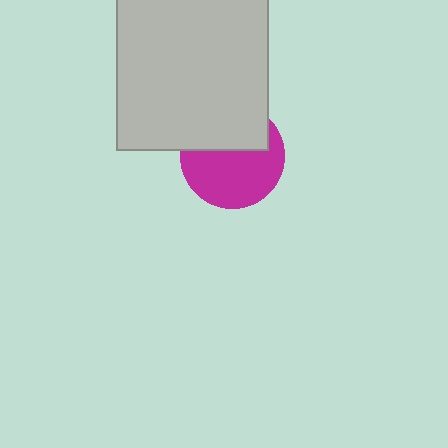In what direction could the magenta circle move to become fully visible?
The magenta circle could move down. That would shift it out from behind the light gray square entirely.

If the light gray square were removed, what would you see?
You would see the complete magenta circle.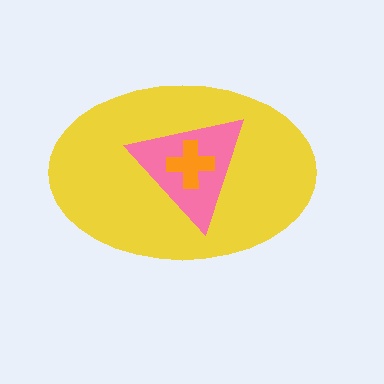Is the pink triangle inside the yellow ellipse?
Yes.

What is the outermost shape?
The yellow ellipse.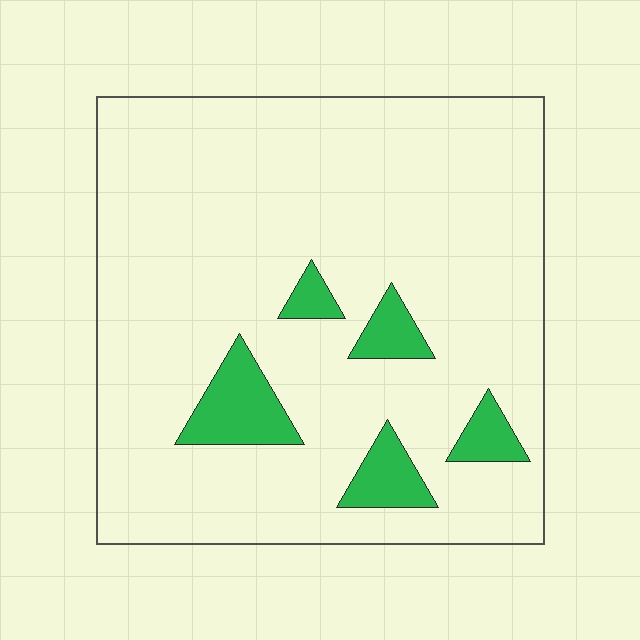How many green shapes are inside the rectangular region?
5.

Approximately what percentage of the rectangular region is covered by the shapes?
Approximately 10%.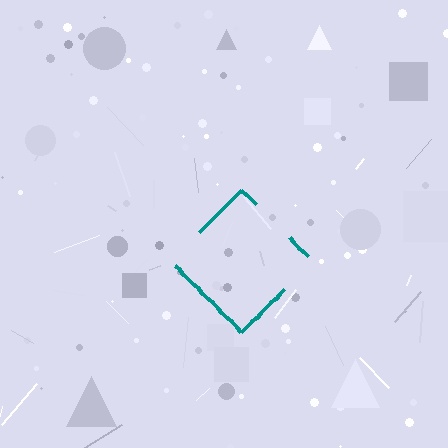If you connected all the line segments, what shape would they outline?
They would outline a diamond.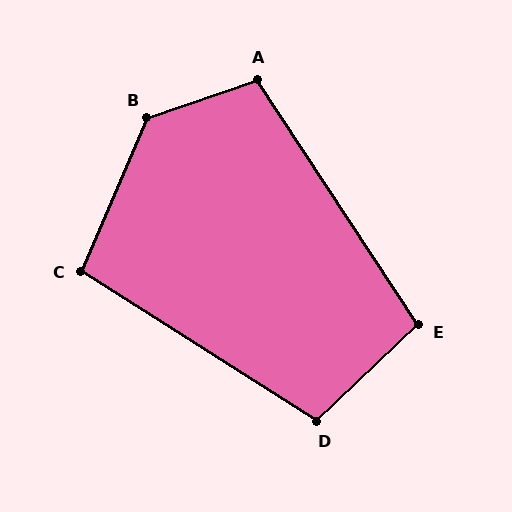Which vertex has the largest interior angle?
B, at approximately 132 degrees.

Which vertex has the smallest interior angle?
C, at approximately 99 degrees.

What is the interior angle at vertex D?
Approximately 104 degrees (obtuse).